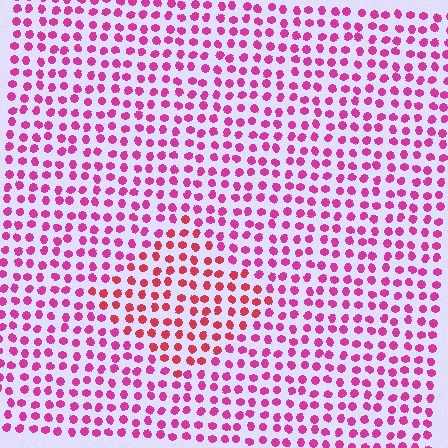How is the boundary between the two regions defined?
The boundary is defined purely by a slight shift in hue (about 29 degrees). Spacing, size, and orientation are identical on both sides.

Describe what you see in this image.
The image is filled with small magenta elements in a uniform arrangement. A diamond-shaped region is visible where the elements are tinted to a slightly different hue, forming a subtle color boundary.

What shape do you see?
I see a diamond.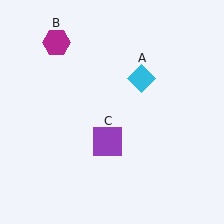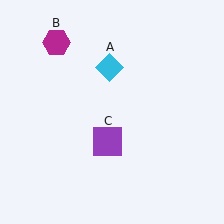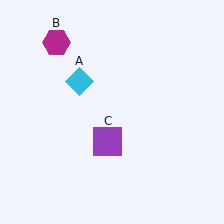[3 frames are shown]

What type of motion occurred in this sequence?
The cyan diamond (object A) rotated counterclockwise around the center of the scene.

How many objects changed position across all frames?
1 object changed position: cyan diamond (object A).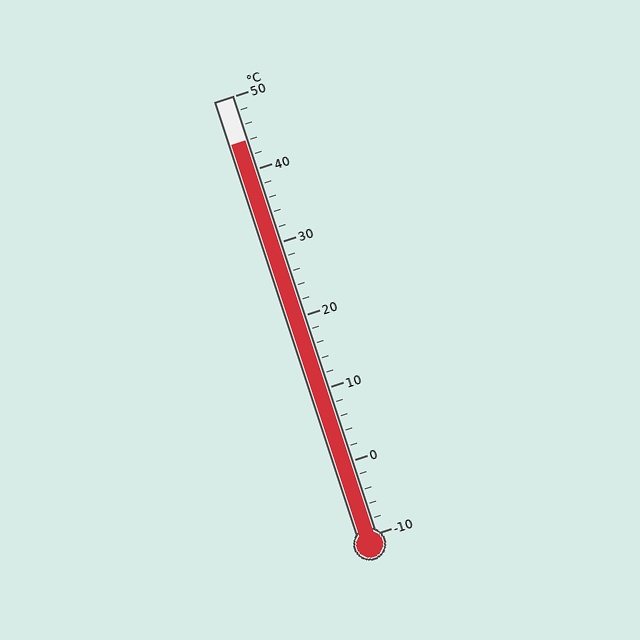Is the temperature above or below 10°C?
The temperature is above 10°C.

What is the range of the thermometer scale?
The thermometer scale ranges from -10°C to 50°C.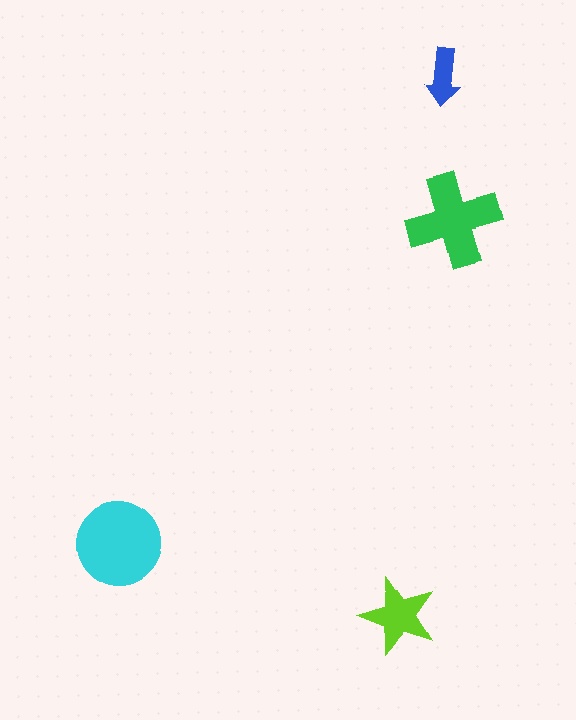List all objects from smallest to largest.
The blue arrow, the lime star, the green cross, the cyan circle.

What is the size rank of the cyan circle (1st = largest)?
1st.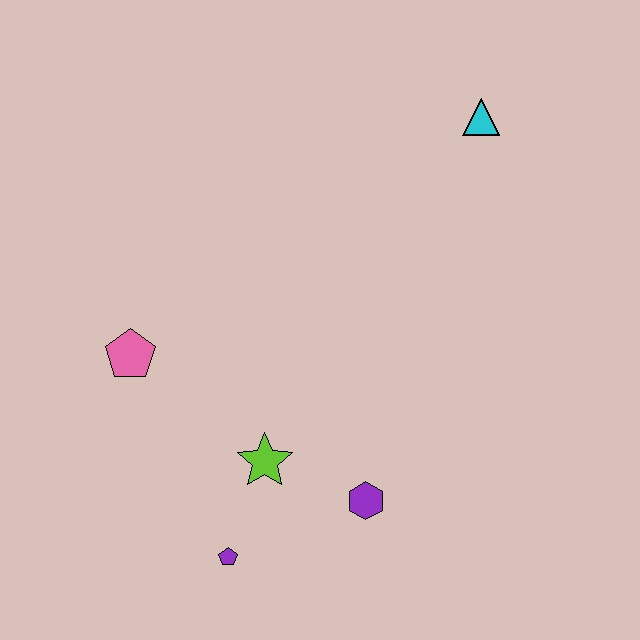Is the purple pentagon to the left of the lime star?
Yes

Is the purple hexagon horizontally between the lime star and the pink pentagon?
No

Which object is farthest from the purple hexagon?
The cyan triangle is farthest from the purple hexagon.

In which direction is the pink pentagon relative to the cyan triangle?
The pink pentagon is to the left of the cyan triangle.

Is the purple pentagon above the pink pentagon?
No